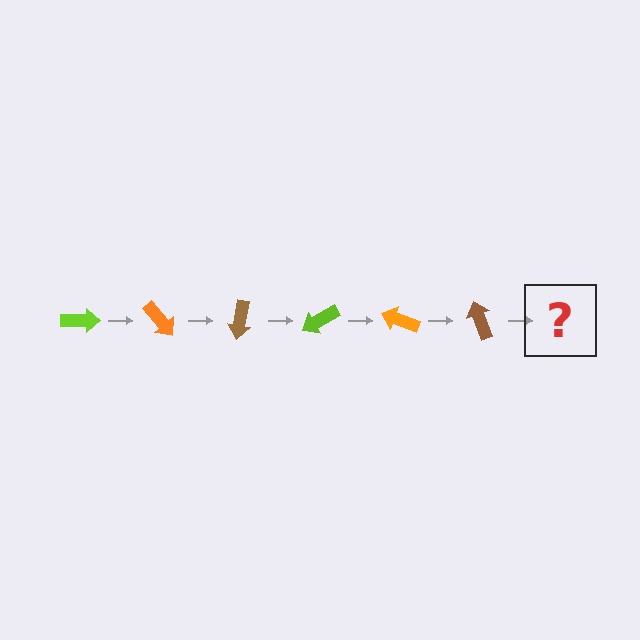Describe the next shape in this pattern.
It should be a lime arrow, rotated 300 degrees from the start.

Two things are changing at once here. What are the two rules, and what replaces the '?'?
The two rules are that it rotates 50 degrees each step and the color cycles through lime, orange, and brown. The '?' should be a lime arrow, rotated 300 degrees from the start.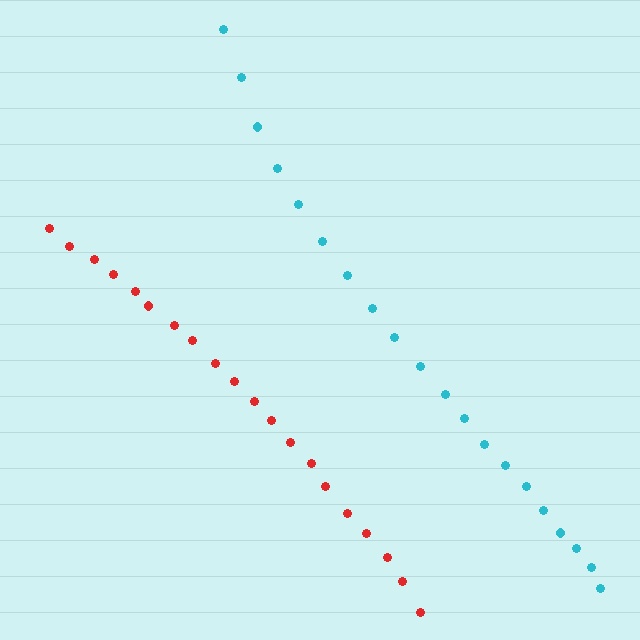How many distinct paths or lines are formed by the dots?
There are 2 distinct paths.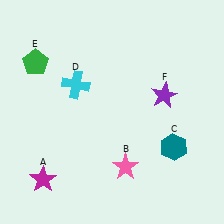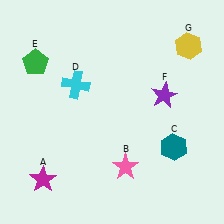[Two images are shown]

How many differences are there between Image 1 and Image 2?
There is 1 difference between the two images.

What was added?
A yellow hexagon (G) was added in Image 2.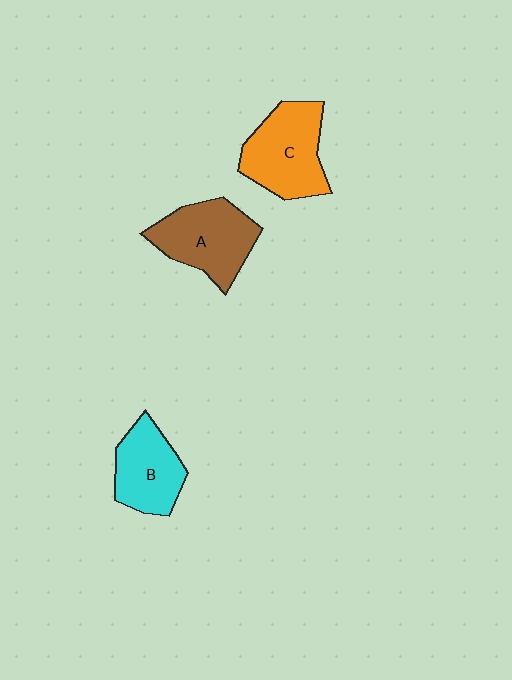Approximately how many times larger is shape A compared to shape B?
Approximately 1.2 times.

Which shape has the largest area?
Shape C (orange).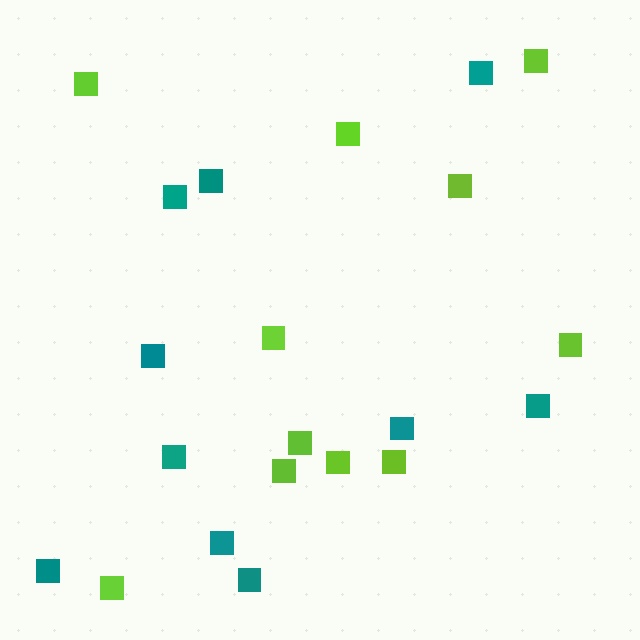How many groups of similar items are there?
There are 2 groups: one group of teal squares (10) and one group of lime squares (11).